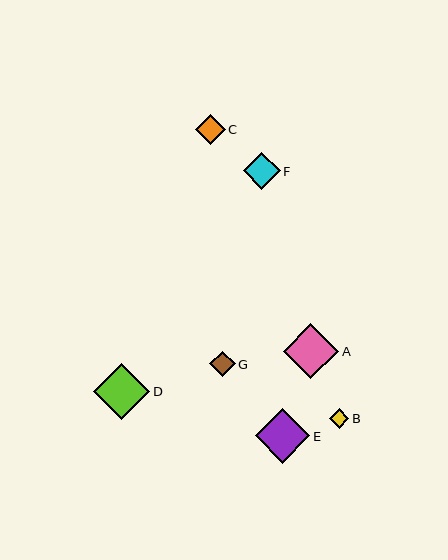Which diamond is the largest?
Diamond D is the largest with a size of approximately 56 pixels.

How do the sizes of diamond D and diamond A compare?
Diamond D and diamond A are approximately the same size.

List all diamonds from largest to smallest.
From largest to smallest: D, A, E, F, C, G, B.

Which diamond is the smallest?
Diamond B is the smallest with a size of approximately 19 pixels.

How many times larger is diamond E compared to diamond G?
Diamond E is approximately 2.1 times the size of diamond G.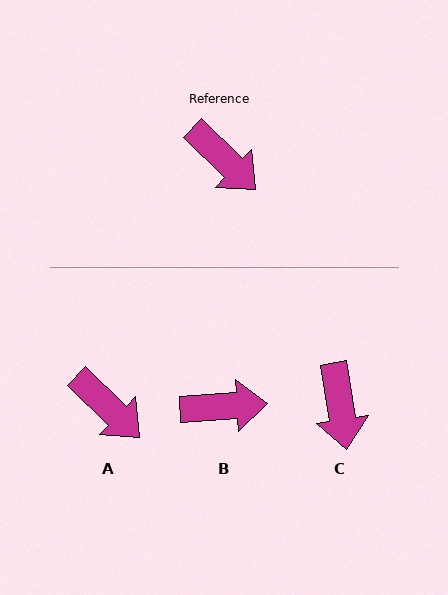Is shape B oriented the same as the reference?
No, it is off by about 48 degrees.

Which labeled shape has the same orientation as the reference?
A.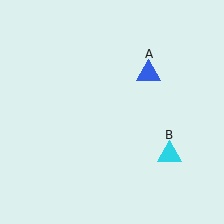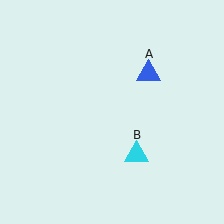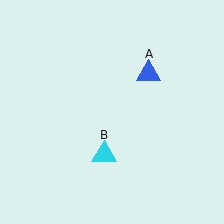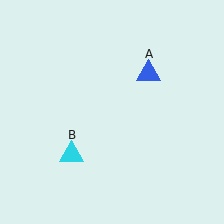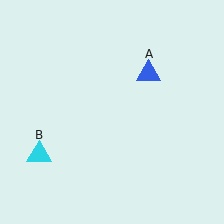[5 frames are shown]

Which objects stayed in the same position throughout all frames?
Blue triangle (object A) remained stationary.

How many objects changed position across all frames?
1 object changed position: cyan triangle (object B).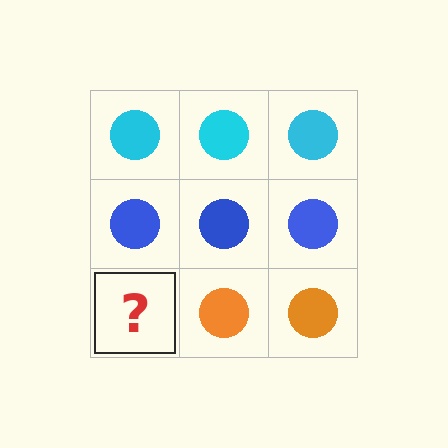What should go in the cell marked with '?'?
The missing cell should contain an orange circle.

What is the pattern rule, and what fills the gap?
The rule is that each row has a consistent color. The gap should be filled with an orange circle.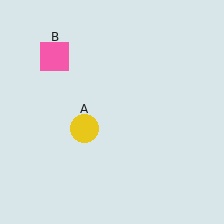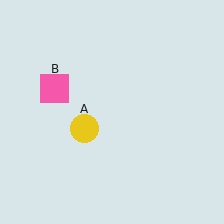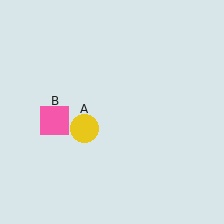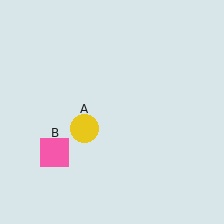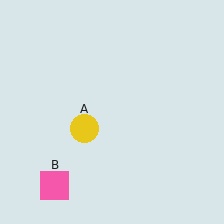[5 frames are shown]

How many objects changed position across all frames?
1 object changed position: pink square (object B).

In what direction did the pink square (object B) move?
The pink square (object B) moved down.